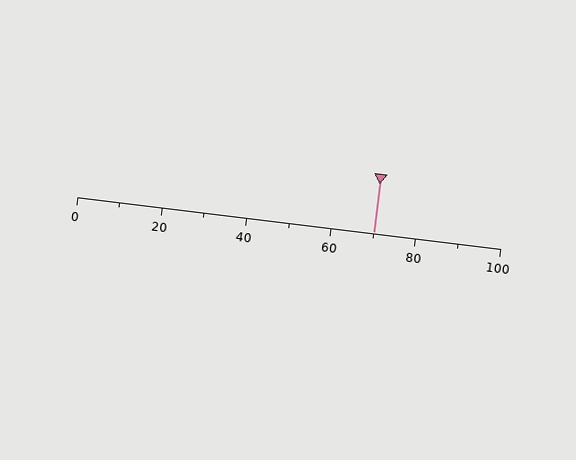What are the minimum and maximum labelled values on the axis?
The axis runs from 0 to 100.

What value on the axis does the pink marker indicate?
The marker indicates approximately 70.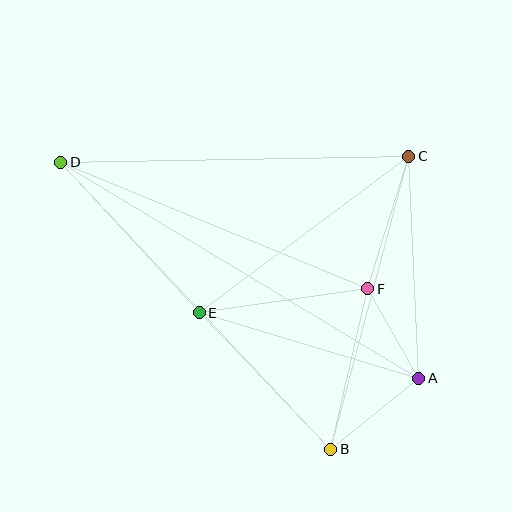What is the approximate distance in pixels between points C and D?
The distance between C and D is approximately 348 pixels.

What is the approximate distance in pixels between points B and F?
The distance between B and F is approximately 165 pixels.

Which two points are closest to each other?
Points A and F are closest to each other.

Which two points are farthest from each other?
Points A and D are farthest from each other.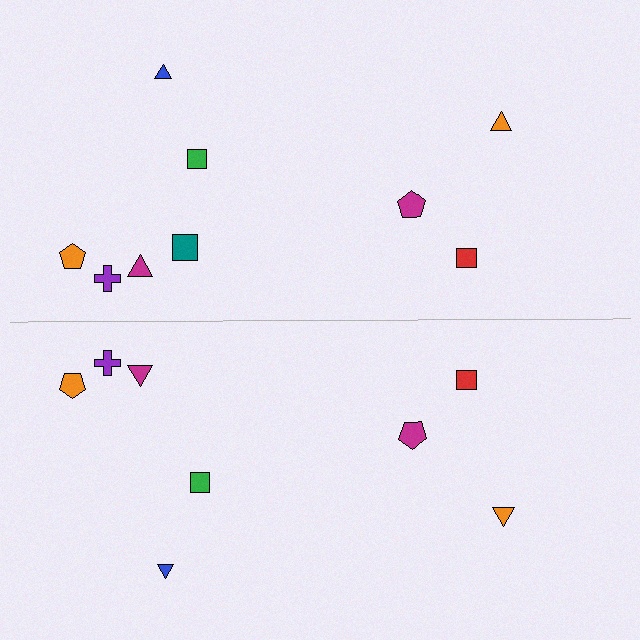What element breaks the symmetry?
A teal square is missing from the bottom side.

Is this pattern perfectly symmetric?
No, the pattern is not perfectly symmetric. A teal square is missing from the bottom side.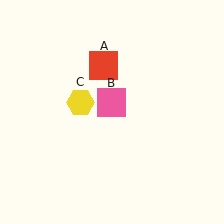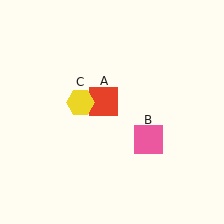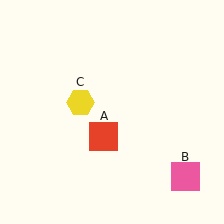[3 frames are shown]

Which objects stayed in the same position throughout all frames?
Yellow hexagon (object C) remained stationary.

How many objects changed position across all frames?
2 objects changed position: red square (object A), pink square (object B).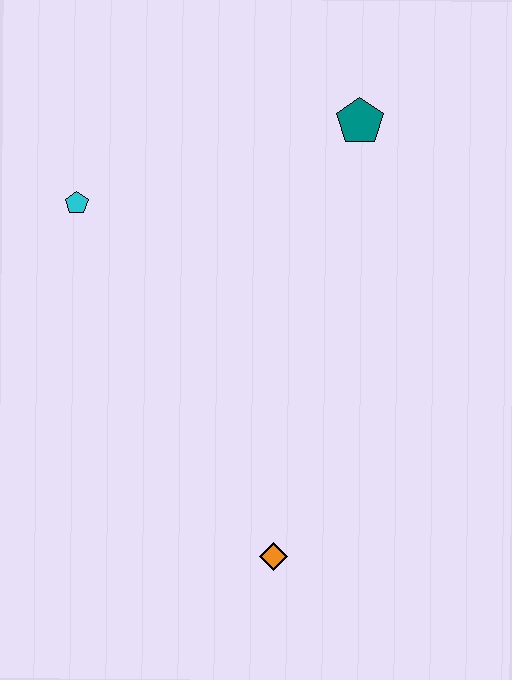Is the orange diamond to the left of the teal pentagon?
Yes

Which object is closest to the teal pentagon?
The cyan pentagon is closest to the teal pentagon.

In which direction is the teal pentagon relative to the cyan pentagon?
The teal pentagon is to the right of the cyan pentagon.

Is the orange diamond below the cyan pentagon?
Yes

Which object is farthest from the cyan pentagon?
The orange diamond is farthest from the cyan pentagon.